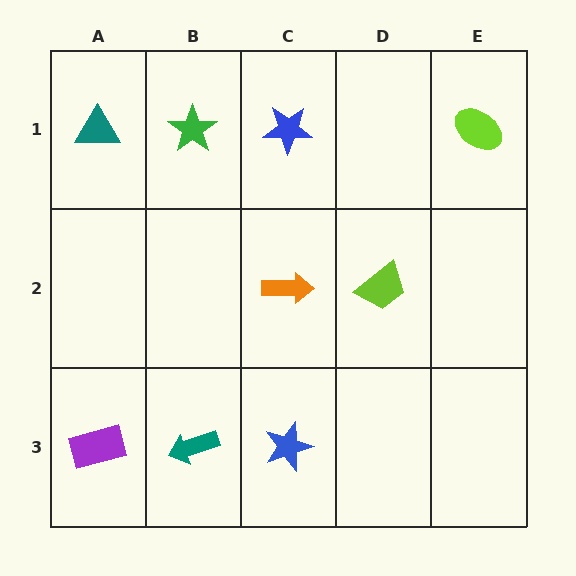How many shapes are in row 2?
2 shapes.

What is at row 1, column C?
A blue star.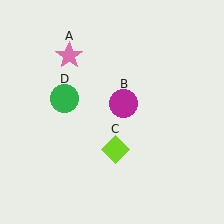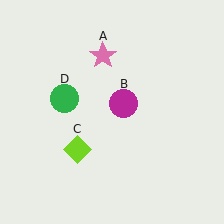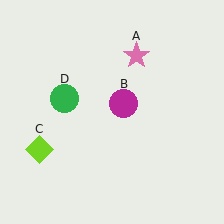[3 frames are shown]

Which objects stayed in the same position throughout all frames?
Magenta circle (object B) and green circle (object D) remained stationary.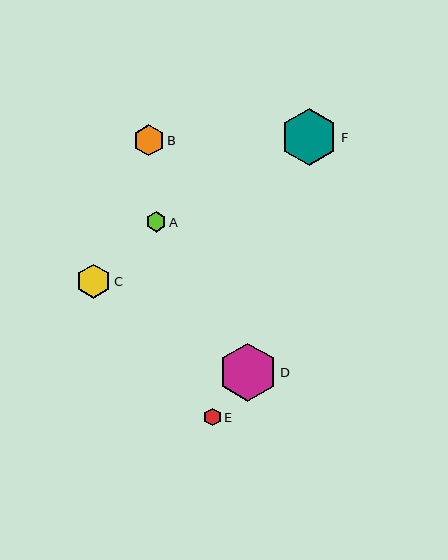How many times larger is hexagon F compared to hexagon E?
Hexagon F is approximately 3.2 times the size of hexagon E.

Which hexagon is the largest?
Hexagon D is the largest with a size of approximately 58 pixels.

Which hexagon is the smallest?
Hexagon E is the smallest with a size of approximately 18 pixels.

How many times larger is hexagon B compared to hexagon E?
Hexagon B is approximately 1.8 times the size of hexagon E.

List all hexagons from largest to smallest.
From largest to smallest: D, F, C, B, A, E.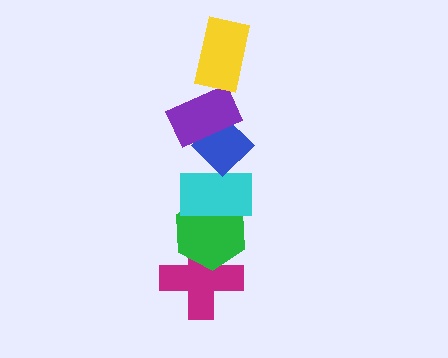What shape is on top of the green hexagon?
The cyan rectangle is on top of the green hexagon.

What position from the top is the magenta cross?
The magenta cross is 6th from the top.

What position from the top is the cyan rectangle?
The cyan rectangle is 4th from the top.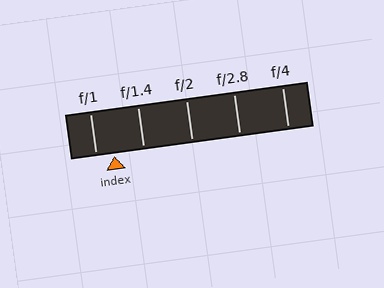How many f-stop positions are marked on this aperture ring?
There are 5 f-stop positions marked.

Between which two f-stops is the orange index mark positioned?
The index mark is between f/1 and f/1.4.